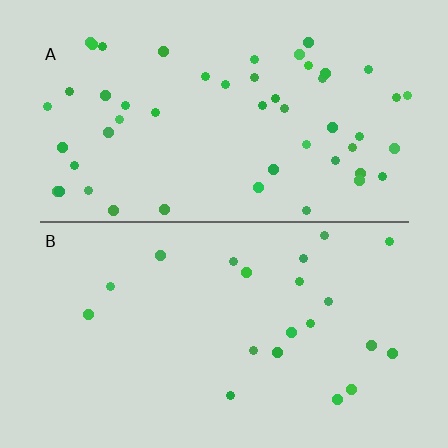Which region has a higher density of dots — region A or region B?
A (the top).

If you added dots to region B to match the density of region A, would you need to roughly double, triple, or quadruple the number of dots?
Approximately double.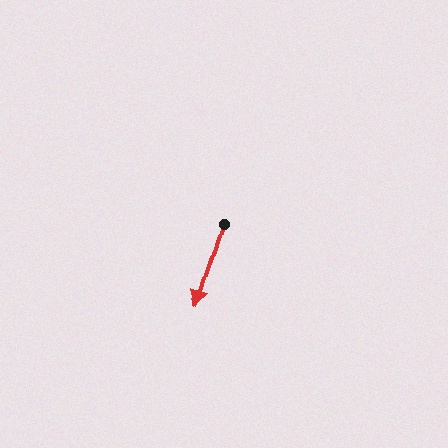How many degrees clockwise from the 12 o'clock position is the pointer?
Approximately 198 degrees.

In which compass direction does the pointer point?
South.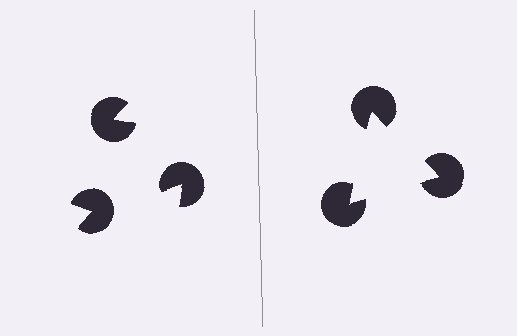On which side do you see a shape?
An illusory triangle appears on the right side. On the left side the wedge cuts are rotated, so no coherent shape forms.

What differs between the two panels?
The pac-man discs are positioned identically on both sides; only the wedge orientations differ. On the right they align to a triangle; on the left they are misaligned.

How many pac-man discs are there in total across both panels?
6 — 3 on each side.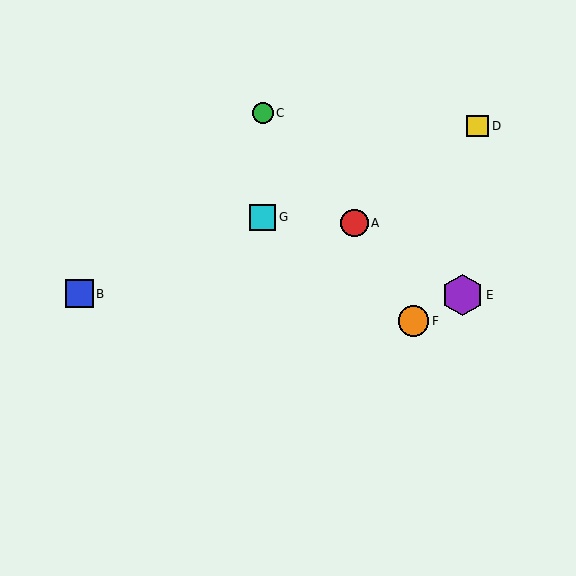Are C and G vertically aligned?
Yes, both are at x≈263.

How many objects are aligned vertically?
2 objects (C, G) are aligned vertically.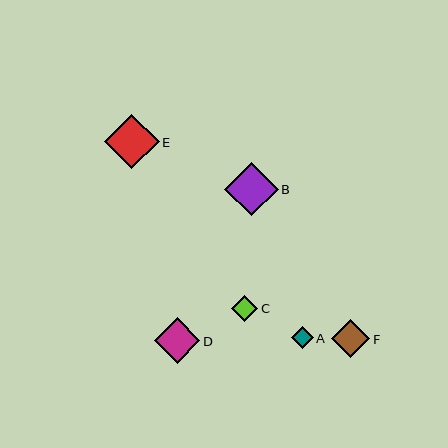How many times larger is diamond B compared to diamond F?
Diamond B is approximately 1.4 times the size of diamond F.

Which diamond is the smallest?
Diamond A is the smallest with a size of approximately 22 pixels.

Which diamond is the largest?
Diamond E is the largest with a size of approximately 55 pixels.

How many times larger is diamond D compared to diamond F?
Diamond D is approximately 1.2 times the size of diamond F.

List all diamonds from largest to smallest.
From largest to smallest: E, B, D, F, C, A.